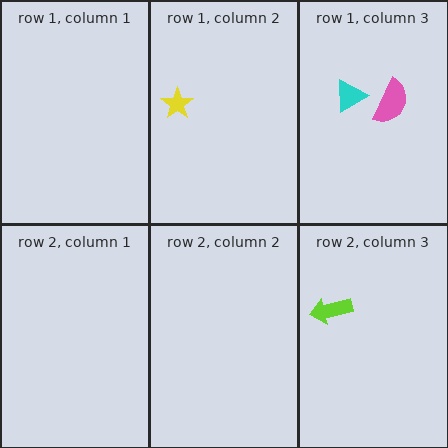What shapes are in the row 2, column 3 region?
The lime arrow.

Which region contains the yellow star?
The row 1, column 2 region.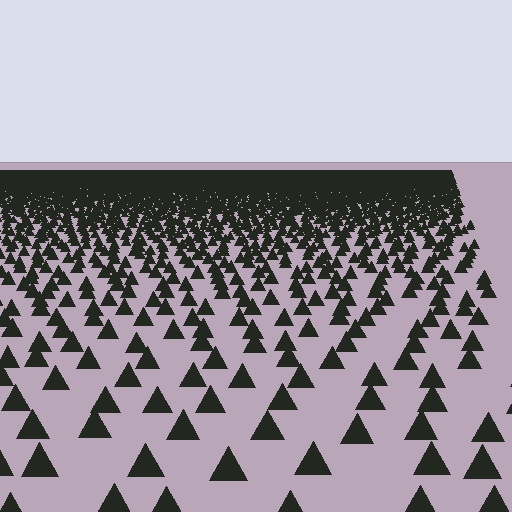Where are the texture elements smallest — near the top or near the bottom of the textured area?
Near the top.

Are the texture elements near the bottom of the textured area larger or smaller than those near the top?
Larger. Near the bottom, elements are closer to the viewer and appear at a bigger on-screen size.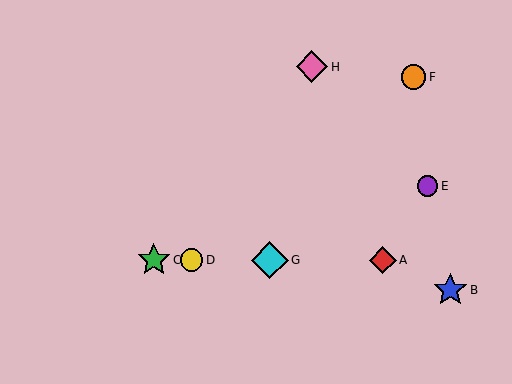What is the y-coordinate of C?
Object C is at y≈260.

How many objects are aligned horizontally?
4 objects (A, C, D, G) are aligned horizontally.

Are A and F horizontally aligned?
No, A is at y≈260 and F is at y≈77.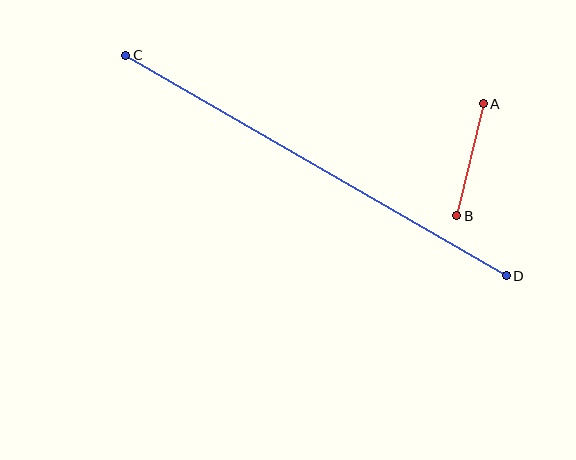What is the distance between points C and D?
The distance is approximately 440 pixels.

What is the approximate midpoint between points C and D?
The midpoint is at approximately (316, 166) pixels.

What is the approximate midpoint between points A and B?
The midpoint is at approximately (470, 160) pixels.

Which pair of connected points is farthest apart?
Points C and D are farthest apart.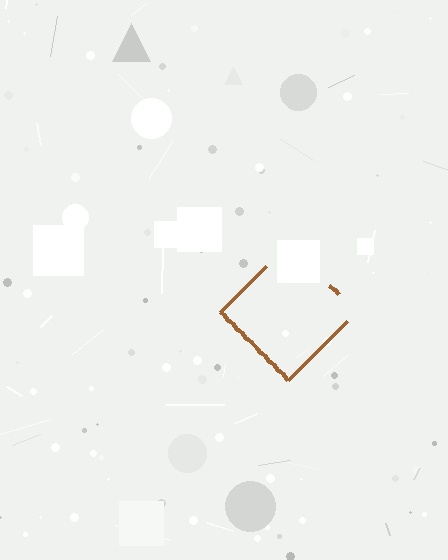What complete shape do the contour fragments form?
The contour fragments form a diamond.